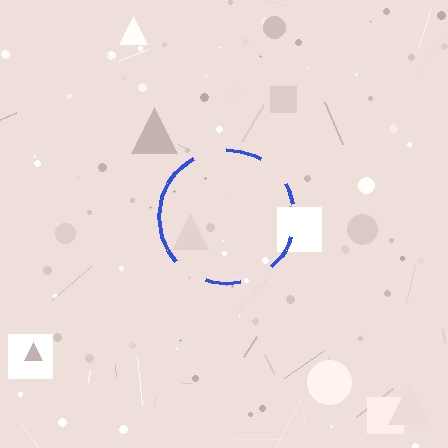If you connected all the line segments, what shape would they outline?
They would outline a circle.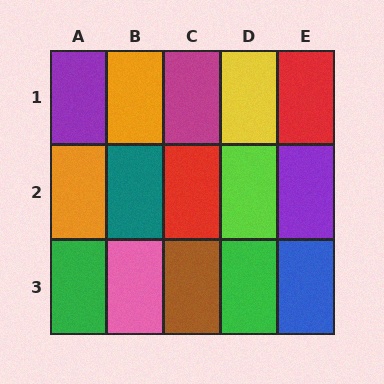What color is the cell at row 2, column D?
Lime.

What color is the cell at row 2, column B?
Teal.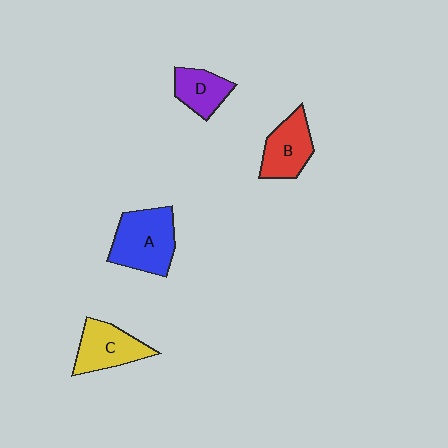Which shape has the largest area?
Shape A (blue).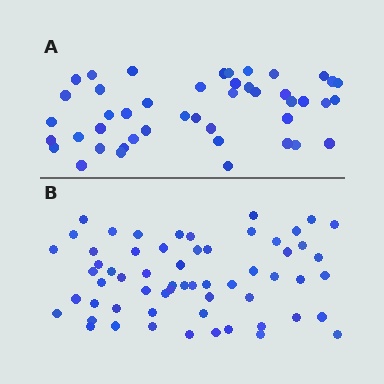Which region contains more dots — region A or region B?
Region B (the bottom region) has more dots.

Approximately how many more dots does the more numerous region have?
Region B has approximately 15 more dots than region A.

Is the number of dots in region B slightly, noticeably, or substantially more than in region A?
Region B has noticeably more, but not dramatically so. The ratio is roughly 1.3 to 1.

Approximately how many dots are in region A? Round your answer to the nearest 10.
About 40 dots. (The exact count is 45, which rounds to 40.)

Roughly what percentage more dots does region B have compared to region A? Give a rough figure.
About 35% more.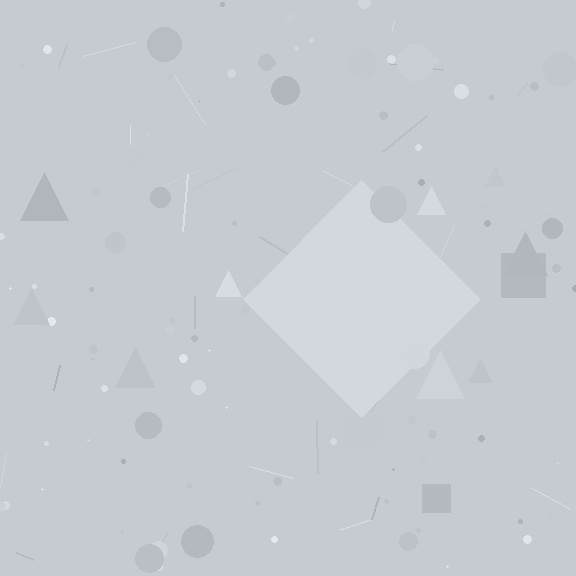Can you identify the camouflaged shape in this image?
The camouflaged shape is a diamond.